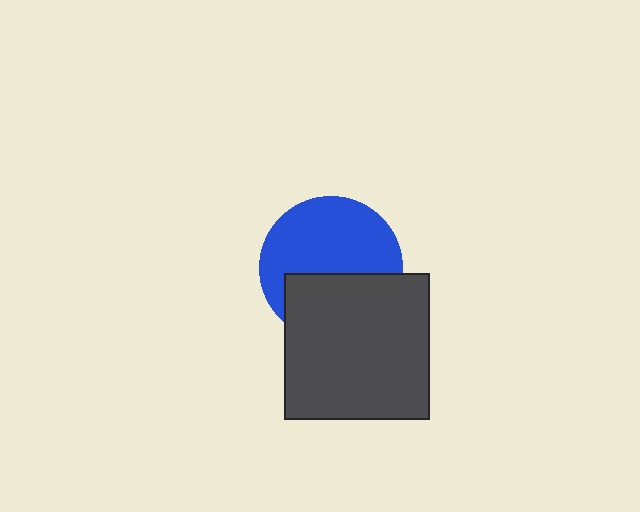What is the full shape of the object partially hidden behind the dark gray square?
The partially hidden object is a blue circle.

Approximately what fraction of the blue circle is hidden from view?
Roughly 40% of the blue circle is hidden behind the dark gray square.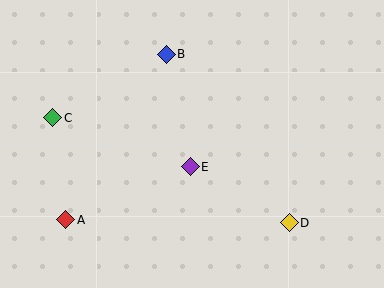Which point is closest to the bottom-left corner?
Point A is closest to the bottom-left corner.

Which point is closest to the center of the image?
Point E at (190, 167) is closest to the center.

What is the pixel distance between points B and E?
The distance between B and E is 115 pixels.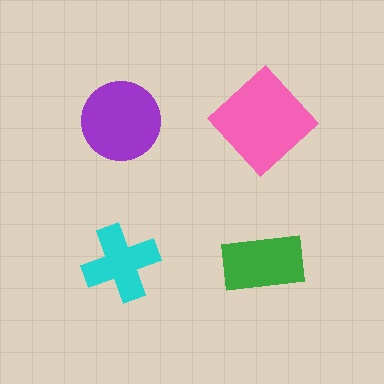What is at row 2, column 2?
A green rectangle.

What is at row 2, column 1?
A cyan cross.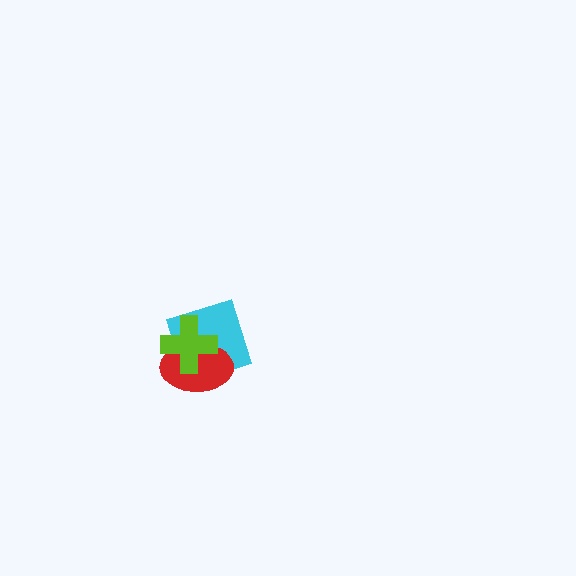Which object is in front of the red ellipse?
The lime cross is in front of the red ellipse.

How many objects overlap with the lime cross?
2 objects overlap with the lime cross.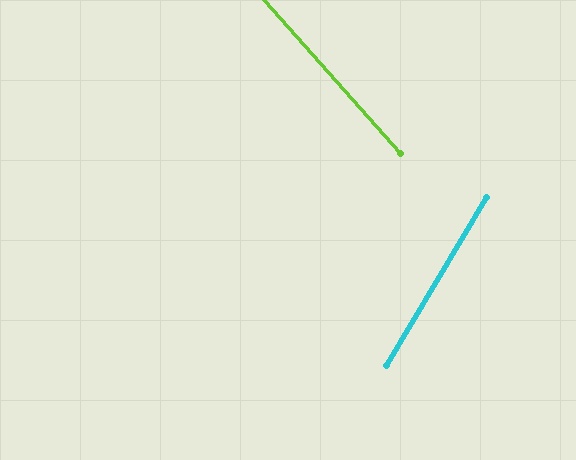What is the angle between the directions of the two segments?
Approximately 72 degrees.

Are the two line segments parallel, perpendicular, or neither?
Neither parallel nor perpendicular — they differ by about 72°.